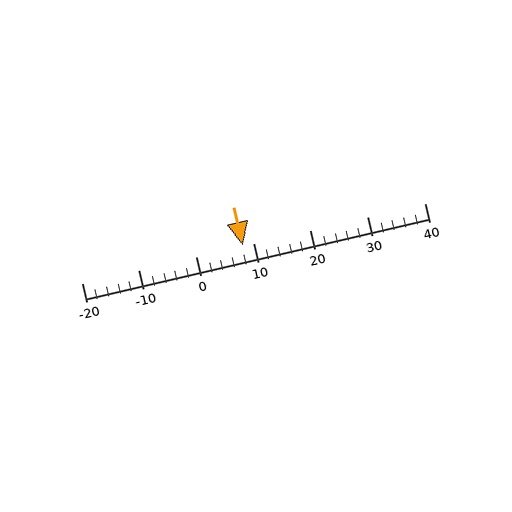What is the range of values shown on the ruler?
The ruler shows values from -20 to 40.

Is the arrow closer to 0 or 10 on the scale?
The arrow is closer to 10.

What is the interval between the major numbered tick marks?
The major tick marks are spaced 10 units apart.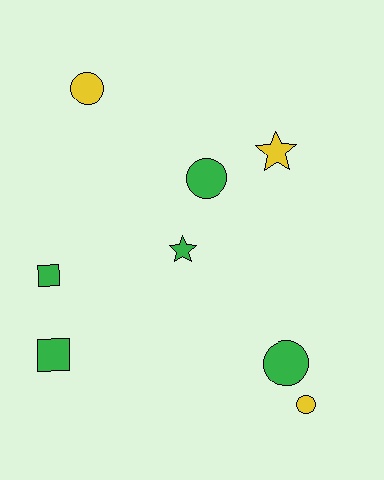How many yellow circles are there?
There are 2 yellow circles.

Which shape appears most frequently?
Circle, with 4 objects.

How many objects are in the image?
There are 8 objects.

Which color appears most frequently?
Green, with 5 objects.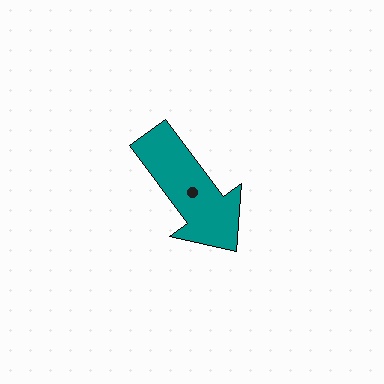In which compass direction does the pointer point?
Southeast.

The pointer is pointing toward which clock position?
Roughly 5 o'clock.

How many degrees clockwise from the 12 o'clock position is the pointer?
Approximately 143 degrees.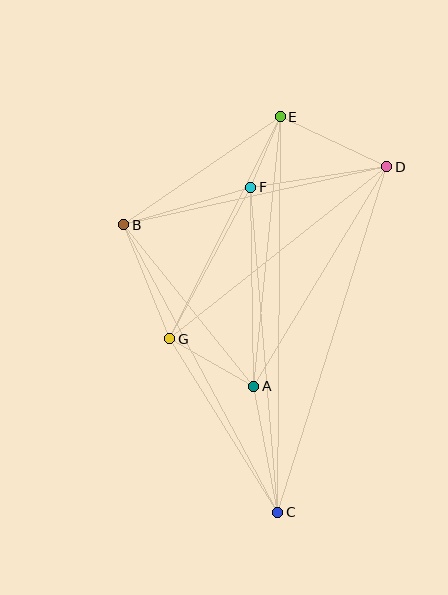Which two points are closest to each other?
Points E and F are closest to each other.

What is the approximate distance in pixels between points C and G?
The distance between C and G is approximately 205 pixels.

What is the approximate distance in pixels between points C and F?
The distance between C and F is approximately 327 pixels.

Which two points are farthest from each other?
Points C and E are farthest from each other.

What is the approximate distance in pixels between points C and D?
The distance between C and D is approximately 363 pixels.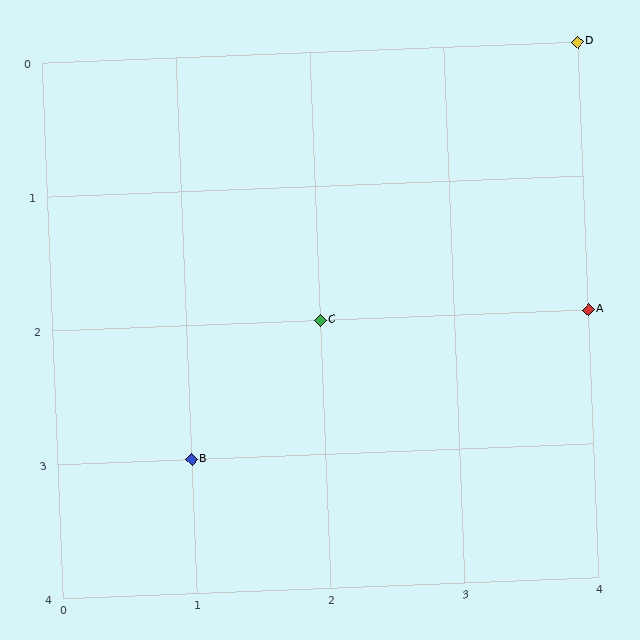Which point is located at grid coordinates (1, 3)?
Point B is at (1, 3).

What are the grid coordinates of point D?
Point D is at grid coordinates (4, 0).